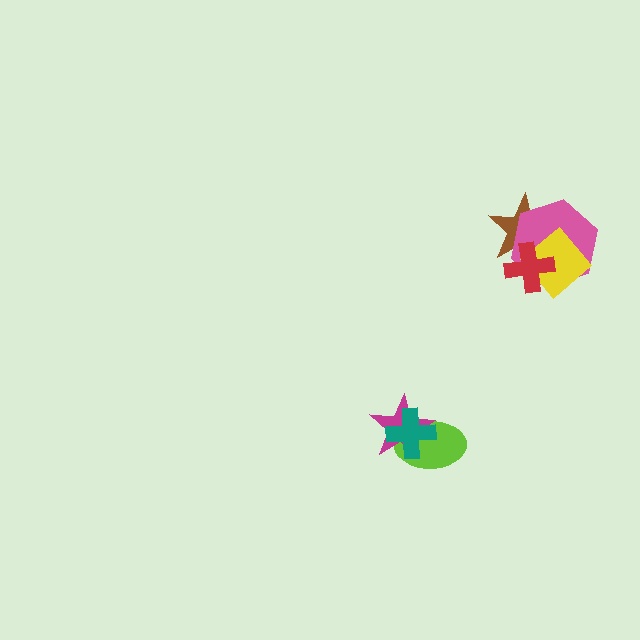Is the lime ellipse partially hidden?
Yes, it is partially covered by another shape.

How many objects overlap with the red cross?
3 objects overlap with the red cross.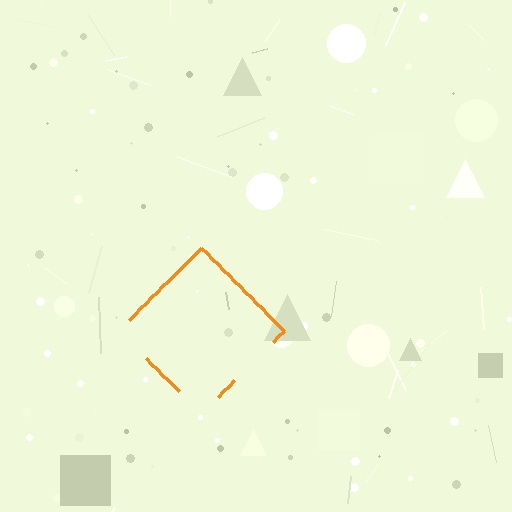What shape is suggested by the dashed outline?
The dashed outline suggests a diamond.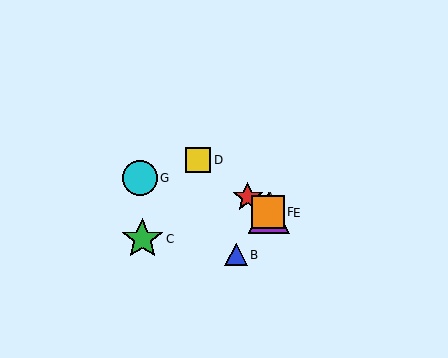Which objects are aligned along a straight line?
Objects A, D, E, F are aligned along a straight line.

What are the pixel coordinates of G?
Object G is at (140, 178).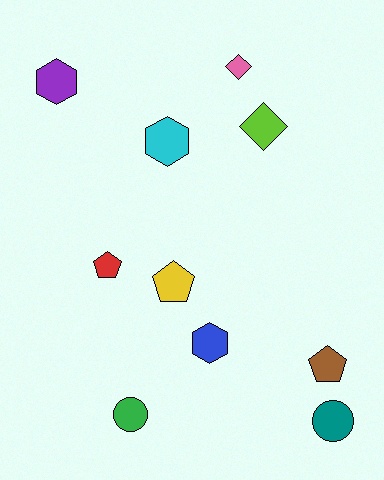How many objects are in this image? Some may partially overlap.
There are 10 objects.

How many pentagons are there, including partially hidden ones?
There are 3 pentagons.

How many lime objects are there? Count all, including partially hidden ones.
There is 1 lime object.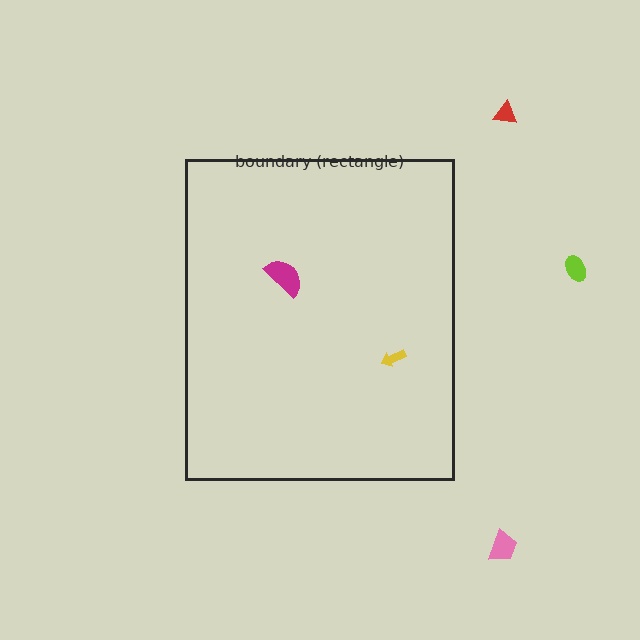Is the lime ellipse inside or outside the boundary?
Outside.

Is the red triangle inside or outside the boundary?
Outside.